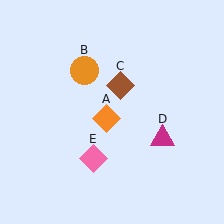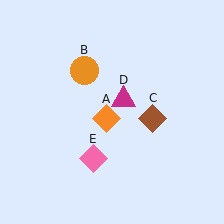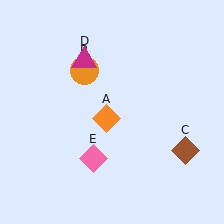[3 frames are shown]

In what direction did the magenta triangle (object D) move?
The magenta triangle (object D) moved up and to the left.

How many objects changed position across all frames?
2 objects changed position: brown diamond (object C), magenta triangle (object D).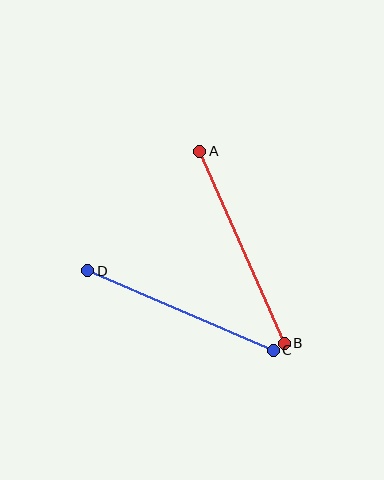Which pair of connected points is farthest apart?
Points A and B are farthest apart.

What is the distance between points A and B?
The distance is approximately 210 pixels.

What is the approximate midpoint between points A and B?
The midpoint is at approximately (242, 247) pixels.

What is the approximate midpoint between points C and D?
The midpoint is at approximately (181, 311) pixels.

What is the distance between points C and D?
The distance is approximately 202 pixels.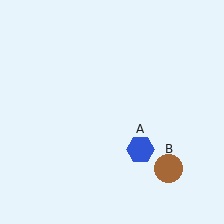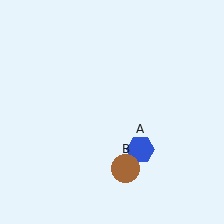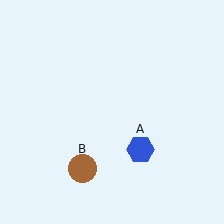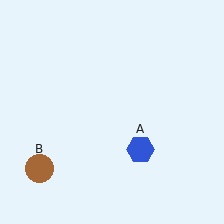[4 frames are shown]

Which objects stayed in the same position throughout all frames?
Blue hexagon (object A) remained stationary.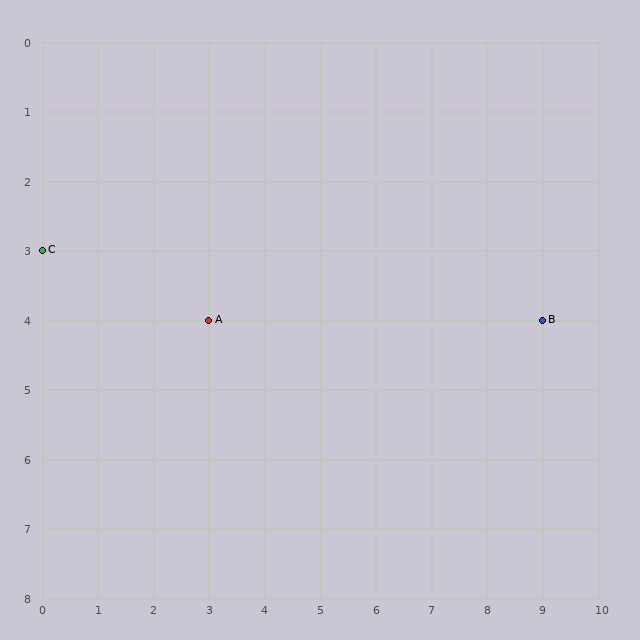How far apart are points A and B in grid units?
Points A and B are 6 columns apart.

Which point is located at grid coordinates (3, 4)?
Point A is at (3, 4).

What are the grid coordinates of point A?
Point A is at grid coordinates (3, 4).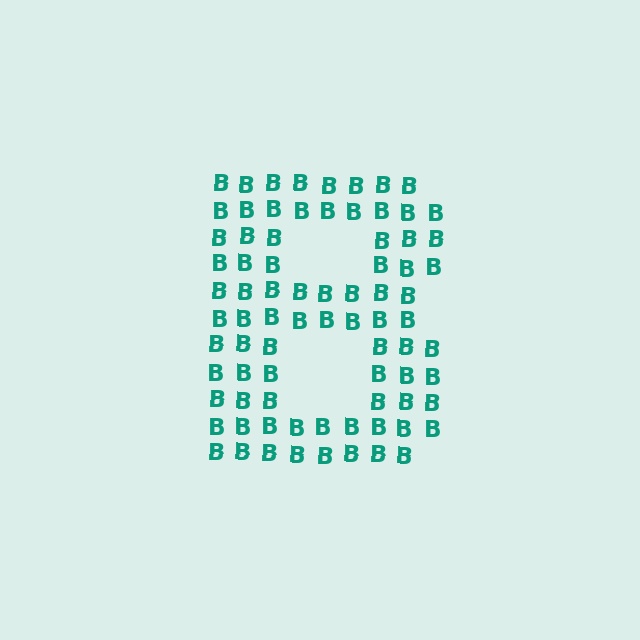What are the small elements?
The small elements are letter B's.